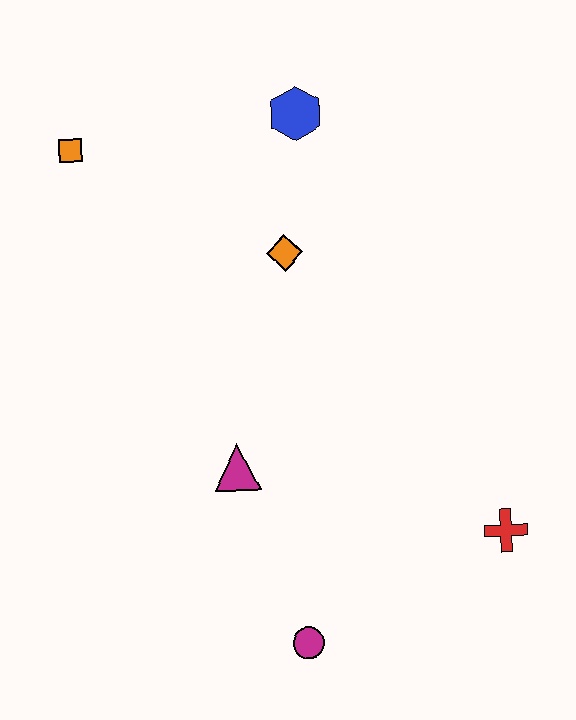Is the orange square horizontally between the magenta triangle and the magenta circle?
No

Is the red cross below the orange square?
Yes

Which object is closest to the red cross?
The magenta circle is closest to the red cross.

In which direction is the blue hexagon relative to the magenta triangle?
The blue hexagon is above the magenta triangle.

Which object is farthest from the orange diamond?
The magenta circle is farthest from the orange diamond.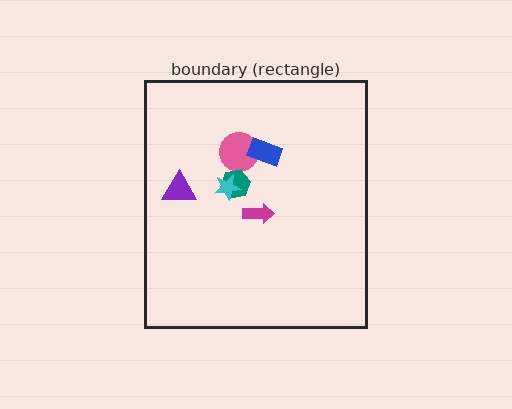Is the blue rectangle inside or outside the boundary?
Inside.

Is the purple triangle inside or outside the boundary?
Inside.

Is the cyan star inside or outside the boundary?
Inside.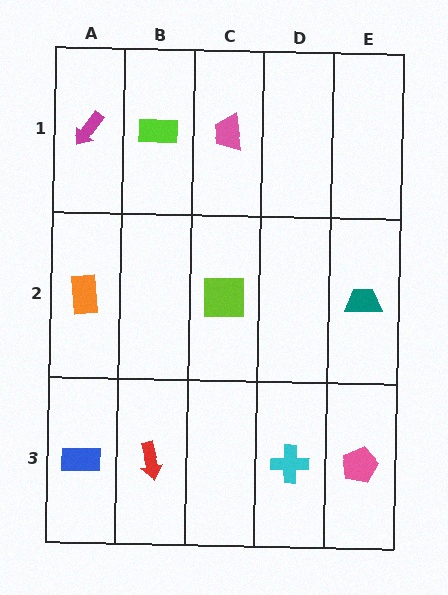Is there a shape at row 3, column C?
No, that cell is empty.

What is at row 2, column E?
A teal trapezoid.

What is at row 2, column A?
An orange rectangle.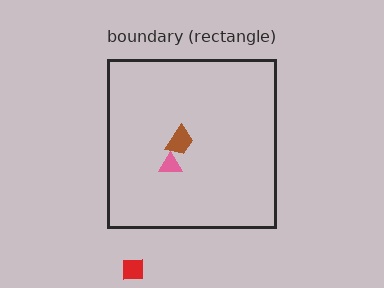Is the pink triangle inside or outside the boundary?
Inside.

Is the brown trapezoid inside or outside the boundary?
Inside.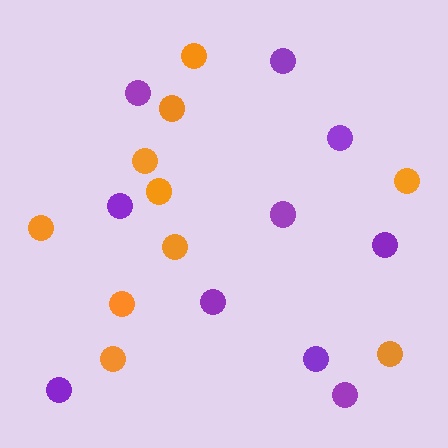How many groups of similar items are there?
There are 2 groups: one group of orange circles (10) and one group of purple circles (10).